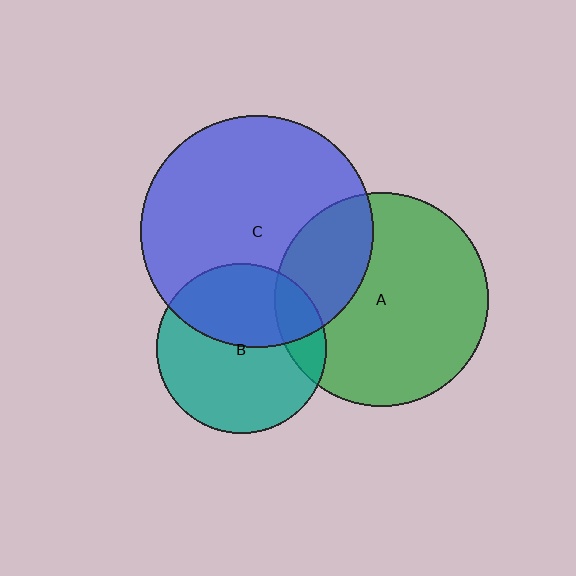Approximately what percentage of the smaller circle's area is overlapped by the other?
Approximately 25%.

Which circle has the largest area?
Circle C (blue).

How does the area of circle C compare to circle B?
Approximately 1.9 times.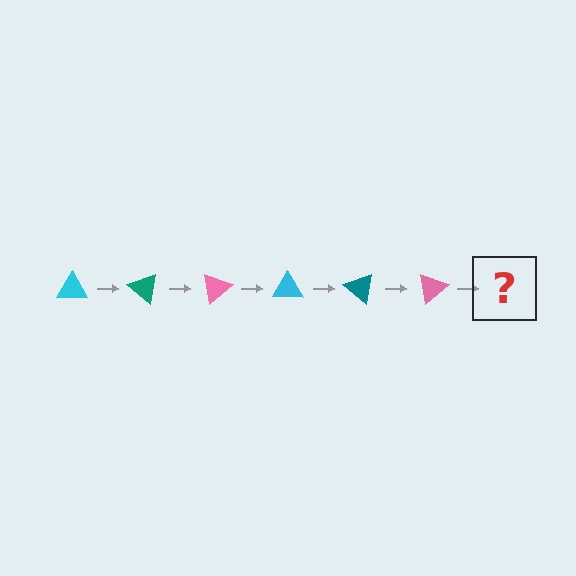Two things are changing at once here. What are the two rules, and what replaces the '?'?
The two rules are that it rotates 40 degrees each step and the color cycles through cyan, teal, and pink. The '?' should be a cyan triangle, rotated 240 degrees from the start.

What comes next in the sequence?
The next element should be a cyan triangle, rotated 240 degrees from the start.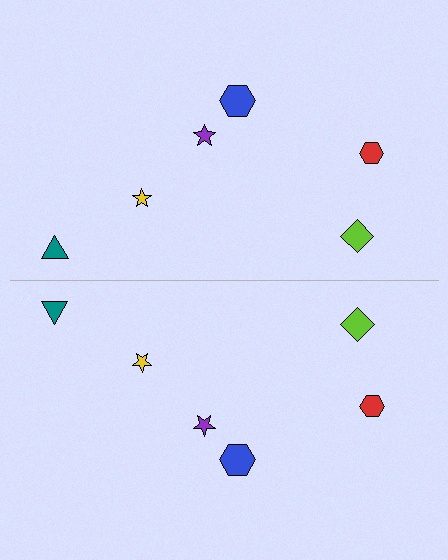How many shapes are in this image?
There are 12 shapes in this image.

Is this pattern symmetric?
Yes, this pattern has bilateral (reflection) symmetry.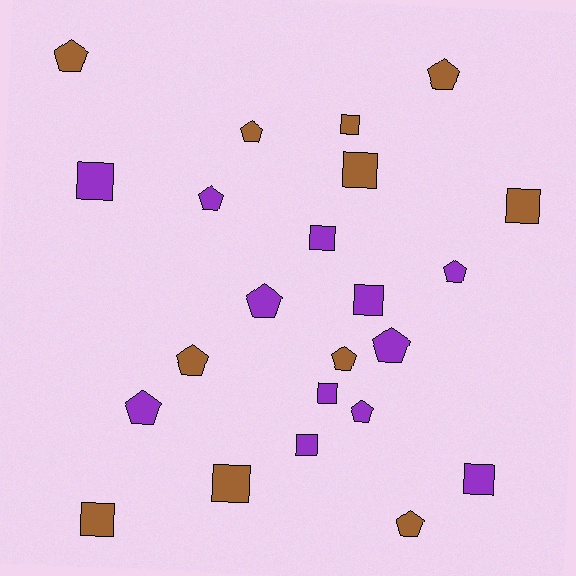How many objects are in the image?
There are 23 objects.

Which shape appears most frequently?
Pentagon, with 12 objects.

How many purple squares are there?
There are 6 purple squares.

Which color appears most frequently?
Purple, with 12 objects.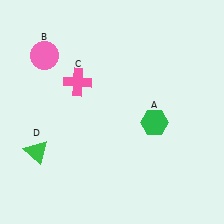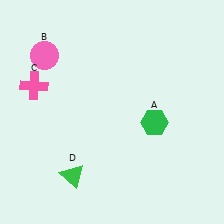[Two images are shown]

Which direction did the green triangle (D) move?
The green triangle (D) moved right.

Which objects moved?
The objects that moved are: the pink cross (C), the green triangle (D).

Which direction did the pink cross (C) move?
The pink cross (C) moved left.